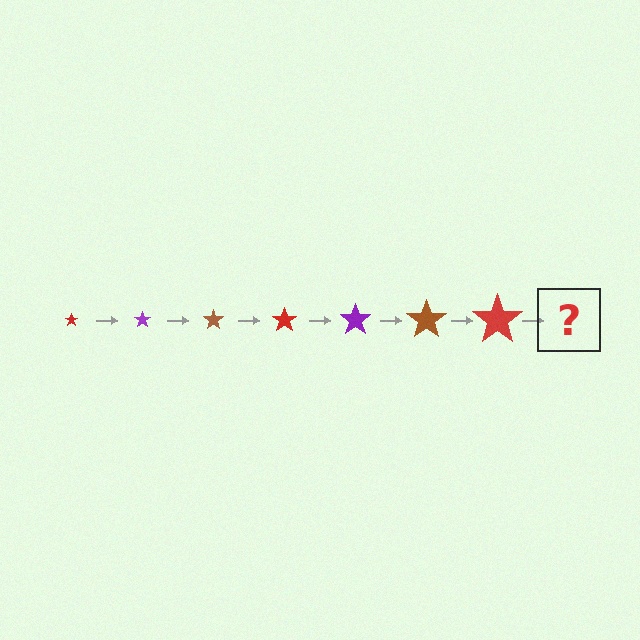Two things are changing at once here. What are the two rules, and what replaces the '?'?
The two rules are that the star grows larger each step and the color cycles through red, purple, and brown. The '?' should be a purple star, larger than the previous one.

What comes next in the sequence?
The next element should be a purple star, larger than the previous one.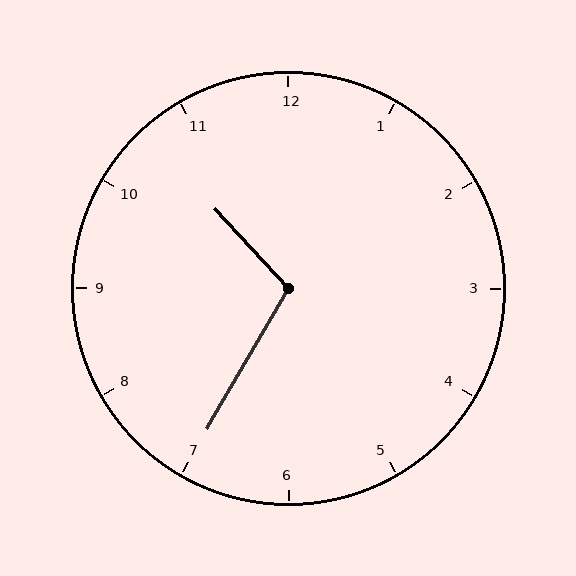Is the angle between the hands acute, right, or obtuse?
It is obtuse.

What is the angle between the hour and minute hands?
Approximately 108 degrees.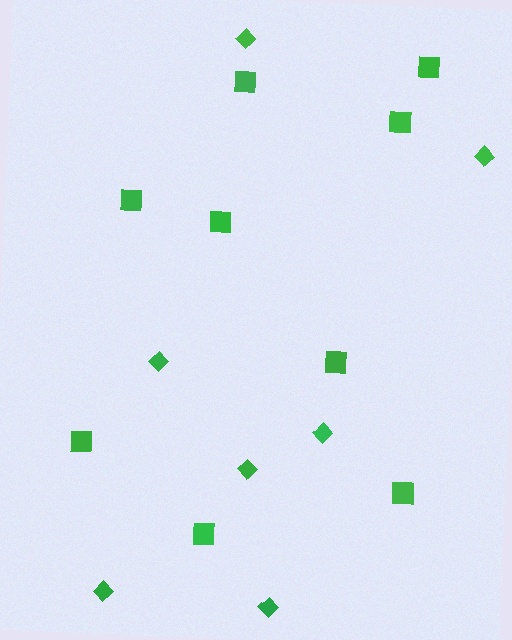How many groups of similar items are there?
There are 2 groups: one group of squares (9) and one group of diamonds (7).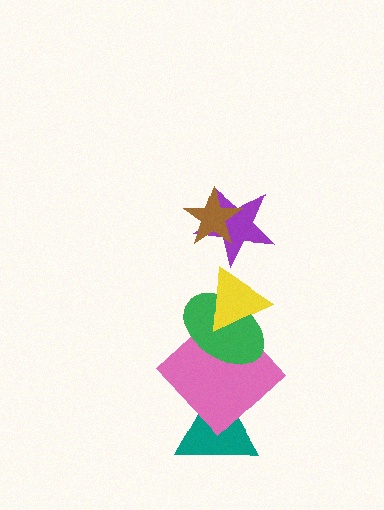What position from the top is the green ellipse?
The green ellipse is 4th from the top.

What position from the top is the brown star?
The brown star is 1st from the top.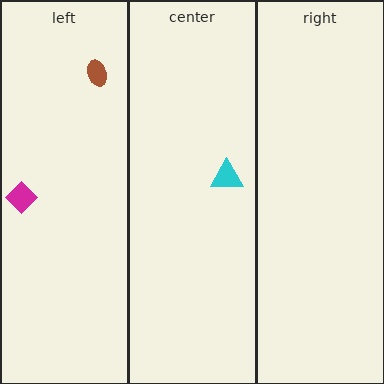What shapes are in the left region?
The brown ellipse, the magenta diamond.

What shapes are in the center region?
The cyan triangle.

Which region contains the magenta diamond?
The left region.